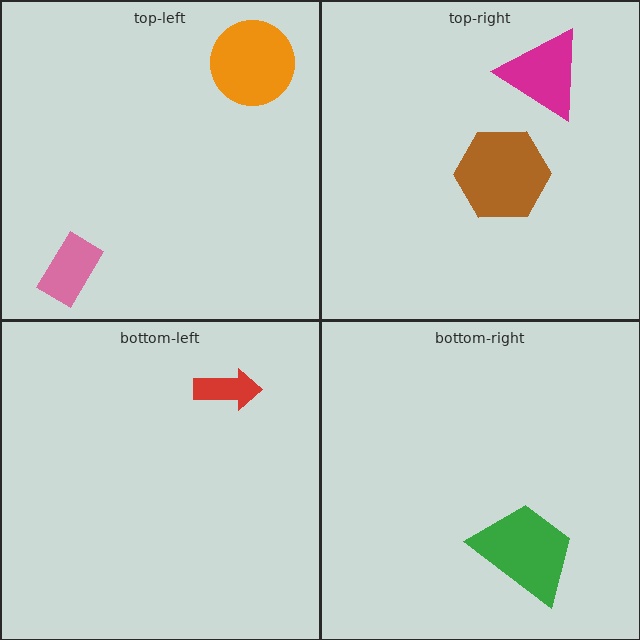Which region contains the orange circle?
The top-left region.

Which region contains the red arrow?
The bottom-left region.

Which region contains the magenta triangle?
The top-right region.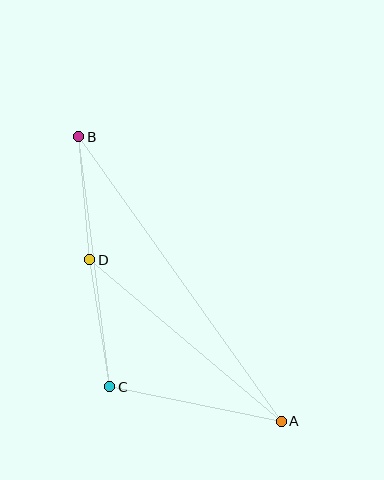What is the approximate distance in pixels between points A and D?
The distance between A and D is approximately 250 pixels.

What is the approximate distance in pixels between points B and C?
The distance between B and C is approximately 252 pixels.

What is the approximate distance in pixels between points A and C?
The distance between A and C is approximately 175 pixels.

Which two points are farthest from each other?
Points A and B are farthest from each other.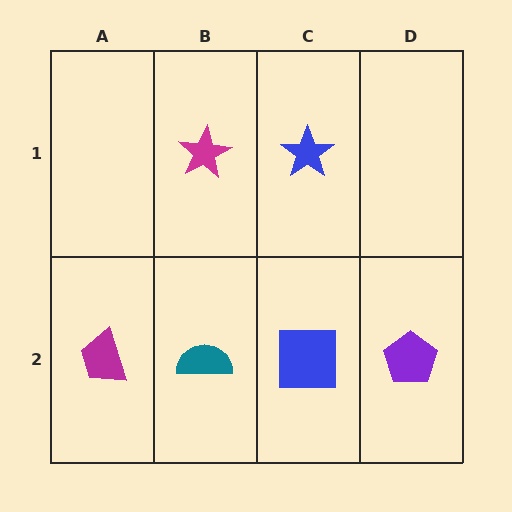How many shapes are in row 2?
4 shapes.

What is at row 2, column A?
A magenta trapezoid.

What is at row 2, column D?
A purple pentagon.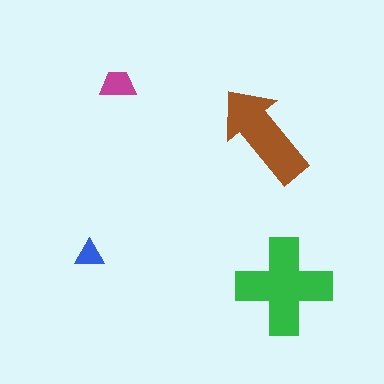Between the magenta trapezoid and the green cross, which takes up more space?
The green cross.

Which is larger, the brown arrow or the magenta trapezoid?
The brown arrow.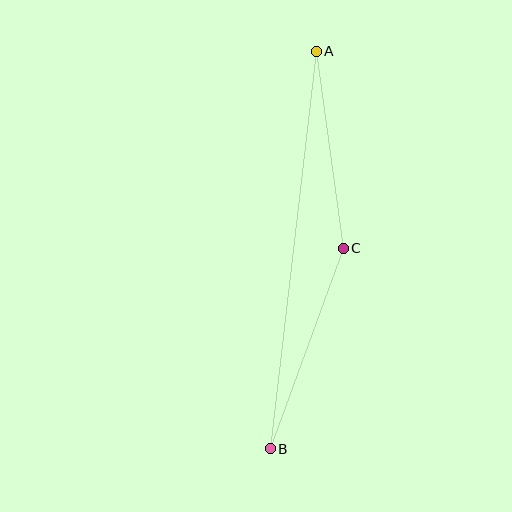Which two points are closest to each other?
Points A and C are closest to each other.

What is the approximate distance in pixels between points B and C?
The distance between B and C is approximately 213 pixels.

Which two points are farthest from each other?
Points A and B are farthest from each other.